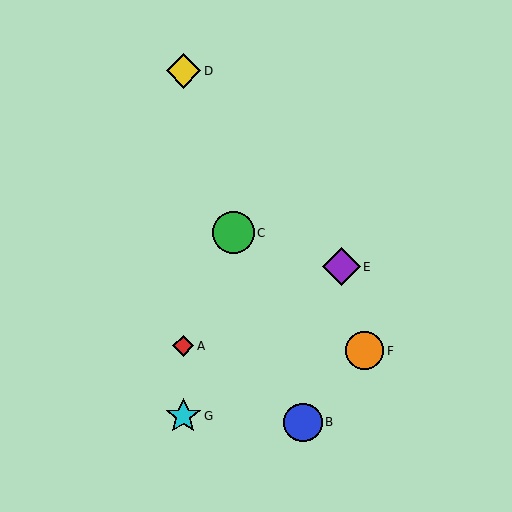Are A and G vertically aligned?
Yes, both are at x≈183.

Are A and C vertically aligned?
No, A is at x≈183 and C is at x≈233.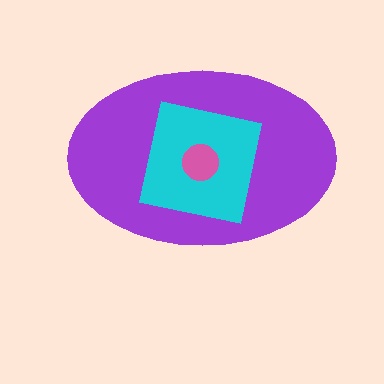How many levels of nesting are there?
3.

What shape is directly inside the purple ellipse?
The cyan square.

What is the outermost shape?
The purple ellipse.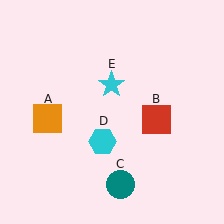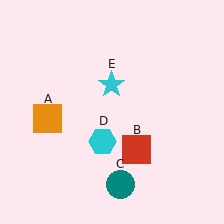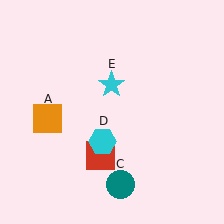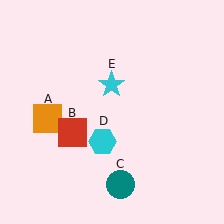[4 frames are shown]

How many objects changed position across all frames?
1 object changed position: red square (object B).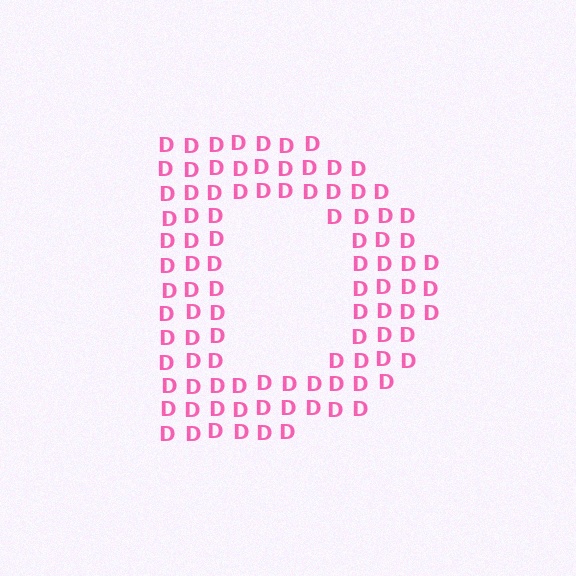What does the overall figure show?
The overall figure shows the letter D.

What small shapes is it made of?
It is made of small letter D's.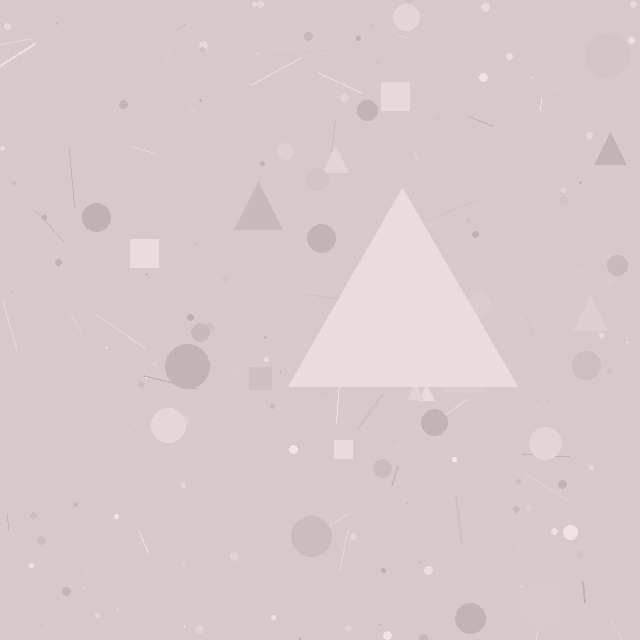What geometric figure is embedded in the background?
A triangle is embedded in the background.